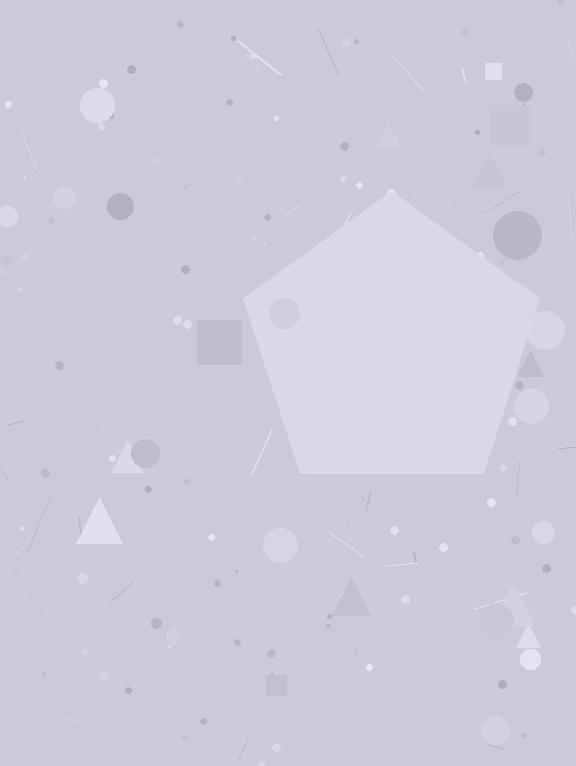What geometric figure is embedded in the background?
A pentagon is embedded in the background.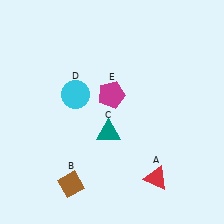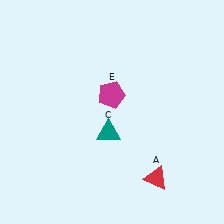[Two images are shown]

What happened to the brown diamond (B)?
The brown diamond (B) was removed in Image 2. It was in the bottom-left area of Image 1.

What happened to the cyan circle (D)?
The cyan circle (D) was removed in Image 2. It was in the top-left area of Image 1.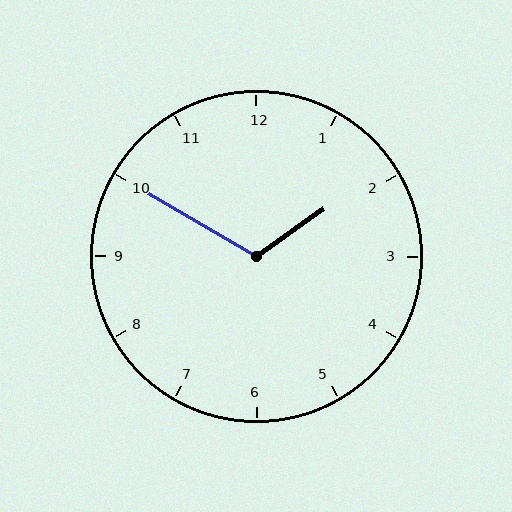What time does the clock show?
1:50.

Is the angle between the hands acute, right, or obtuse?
It is obtuse.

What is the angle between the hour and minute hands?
Approximately 115 degrees.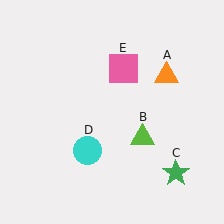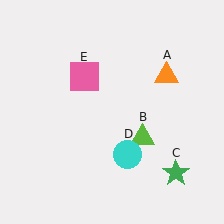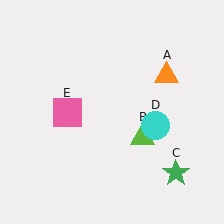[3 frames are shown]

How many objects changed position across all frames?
2 objects changed position: cyan circle (object D), pink square (object E).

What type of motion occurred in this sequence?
The cyan circle (object D), pink square (object E) rotated counterclockwise around the center of the scene.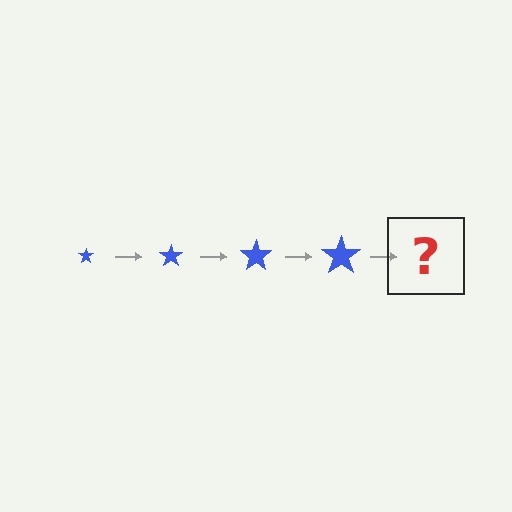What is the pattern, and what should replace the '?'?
The pattern is that the star gets progressively larger each step. The '?' should be a blue star, larger than the previous one.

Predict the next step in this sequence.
The next step is a blue star, larger than the previous one.